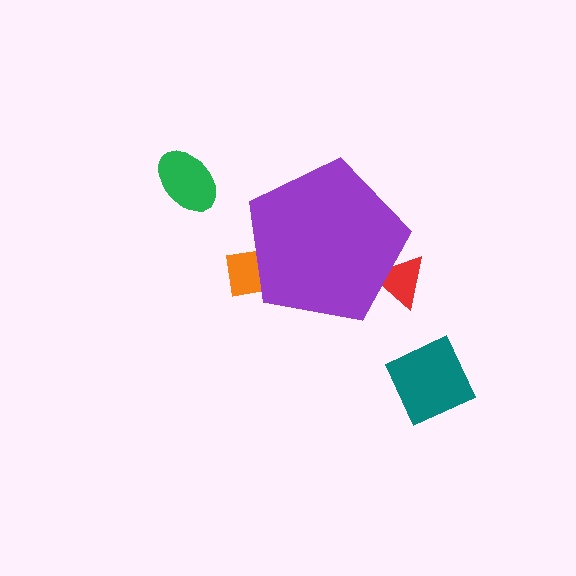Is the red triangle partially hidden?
Yes, the red triangle is partially hidden behind the purple pentagon.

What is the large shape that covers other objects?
A purple pentagon.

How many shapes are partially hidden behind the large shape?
2 shapes are partially hidden.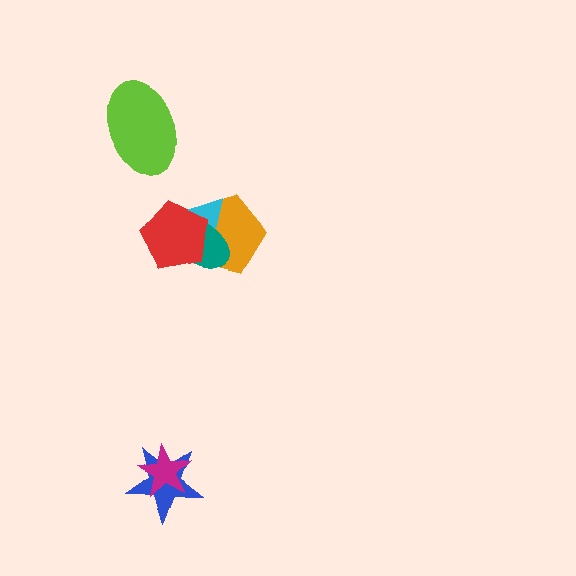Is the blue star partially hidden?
Yes, it is partially covered by another shape.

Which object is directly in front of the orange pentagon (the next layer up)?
The cyan triangle is directly in front of the orange pentagon.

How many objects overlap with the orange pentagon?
3 objects overlap with the orange pentagon.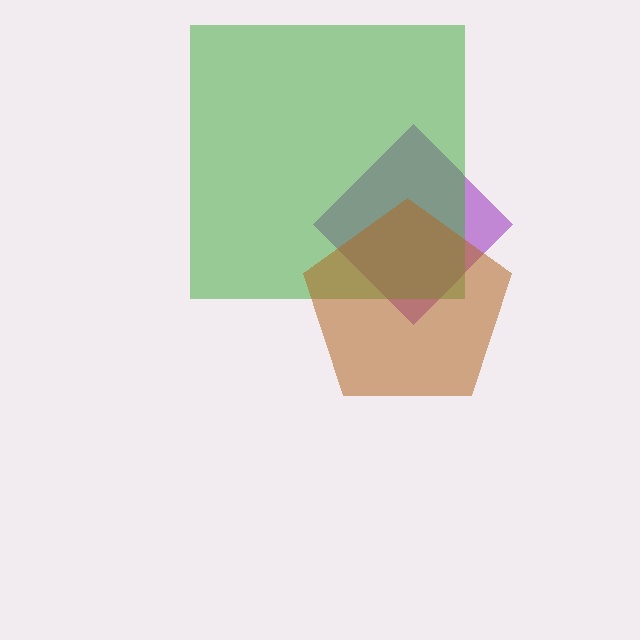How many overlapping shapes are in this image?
There are 3 overlapping shapes in the image.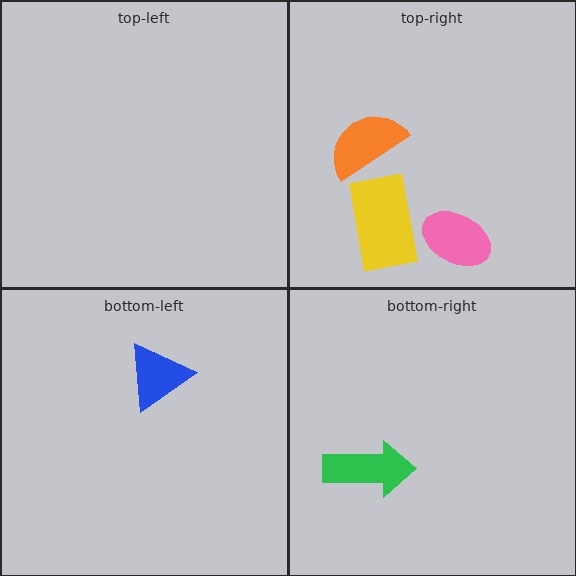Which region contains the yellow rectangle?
The top-right region.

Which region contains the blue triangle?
The bottom-left region.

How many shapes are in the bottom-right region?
1.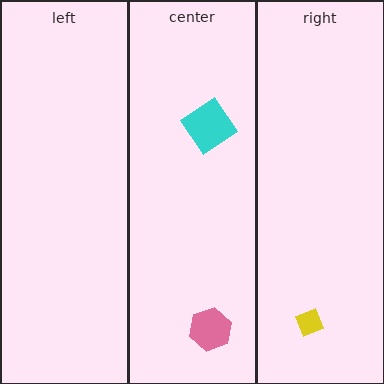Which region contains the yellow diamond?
The right region.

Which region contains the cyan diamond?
The center region.